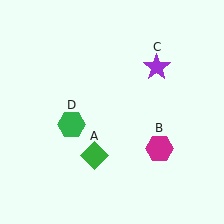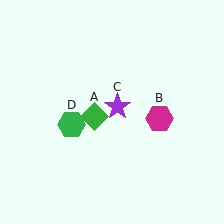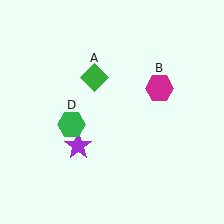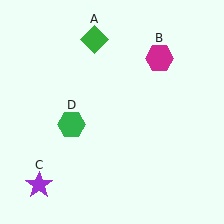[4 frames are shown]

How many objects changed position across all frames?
3 objects changed position: green diamond (object A), magenta hexagon (object B), purple star (object C).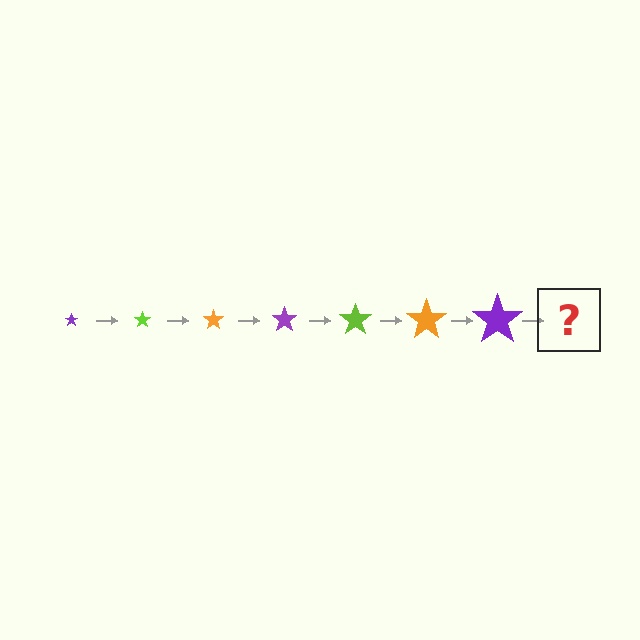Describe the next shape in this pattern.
It should be a lime star, larger than the previous one.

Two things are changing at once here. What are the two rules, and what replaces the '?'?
The two rules are that the star grows larger each step and the color cycles through purple, lime, and orange. The '?' should be a lime star, larger than the previous one.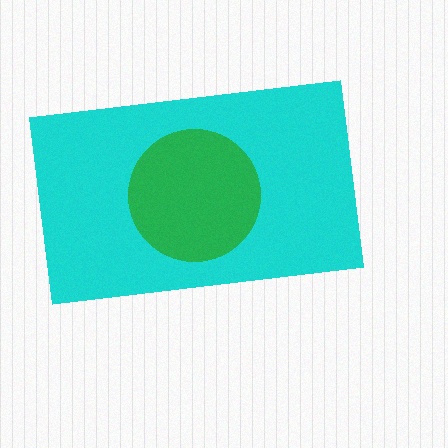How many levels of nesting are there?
2.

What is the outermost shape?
The cyan rectangle.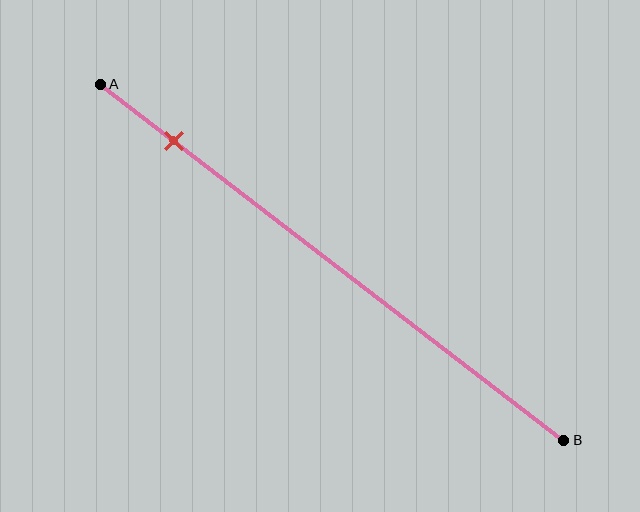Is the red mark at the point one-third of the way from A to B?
No, the mark is at about 15% from A, not at the 33% one-third point.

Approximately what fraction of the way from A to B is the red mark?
The red mark is approximately 15% of the way from A to B.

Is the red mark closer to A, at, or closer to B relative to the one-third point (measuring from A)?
The red mark is closer to point A than the one-third point of segment AB.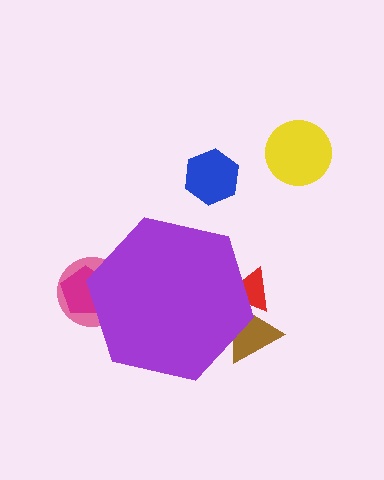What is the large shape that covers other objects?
A purple hexagon.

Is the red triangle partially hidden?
Yes, the red triangle is partially hidden behind the purple hexagon.